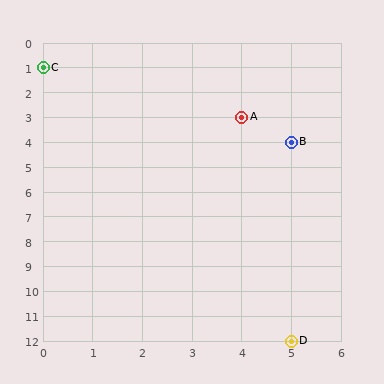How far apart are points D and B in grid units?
Points D and B are 8 rows apart.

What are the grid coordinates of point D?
Point D is at grid coordinates (5, 12).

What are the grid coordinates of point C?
Point C is at grid coordinates (0, 1).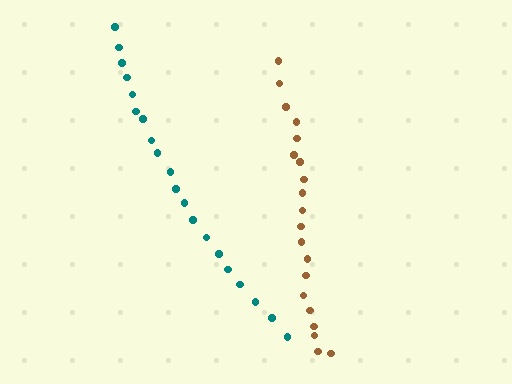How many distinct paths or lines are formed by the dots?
There are 2 distinct paths.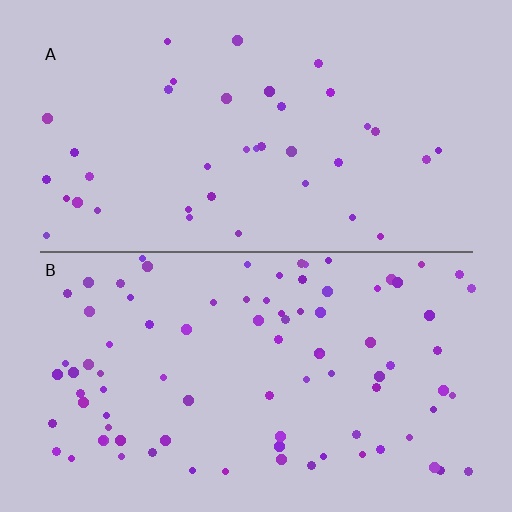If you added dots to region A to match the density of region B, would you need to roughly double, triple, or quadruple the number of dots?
Approximately double.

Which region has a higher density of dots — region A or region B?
B (the bottom).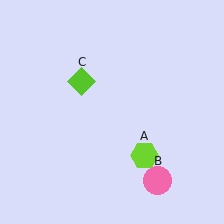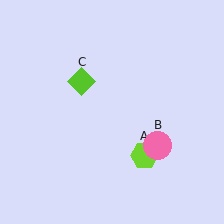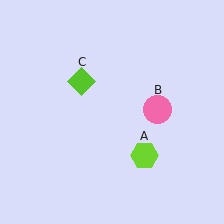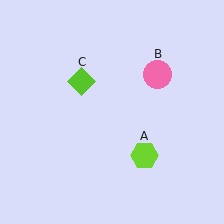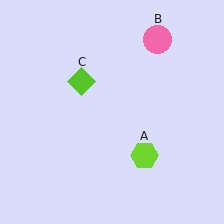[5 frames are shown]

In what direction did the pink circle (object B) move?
The pink circle (object B) moved up.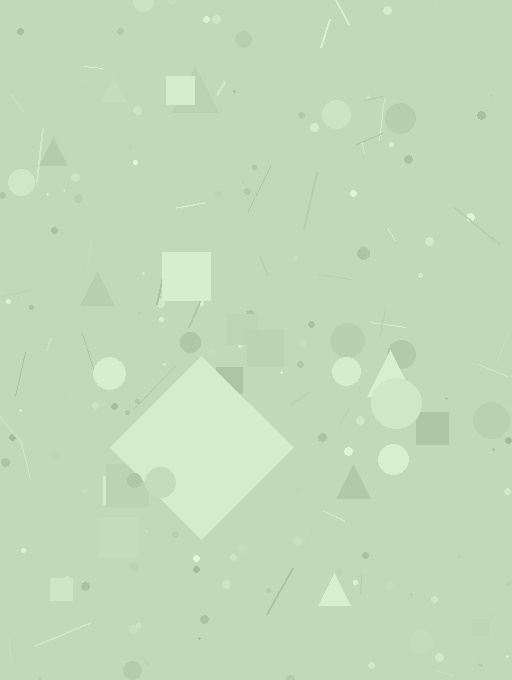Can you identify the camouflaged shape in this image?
The camouflaged shape is a diamond.